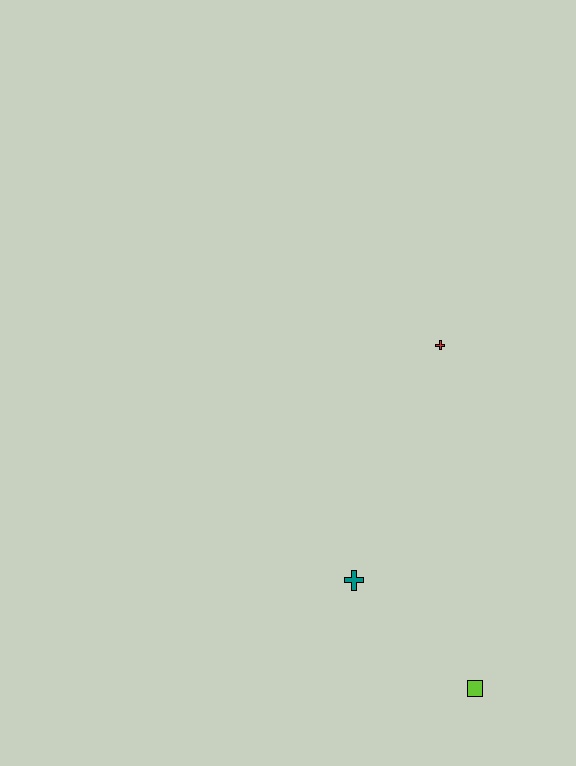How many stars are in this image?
There are no stars.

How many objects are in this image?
There are 3 objects.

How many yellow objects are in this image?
There are no yellow objects.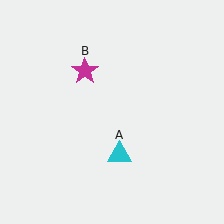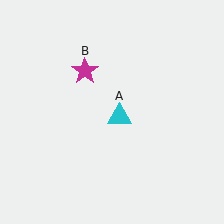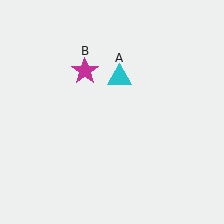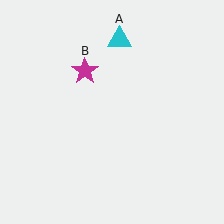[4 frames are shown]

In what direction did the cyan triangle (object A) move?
The cyan triangle (object A) moved up.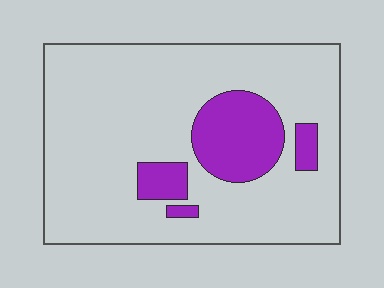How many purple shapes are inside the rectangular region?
4.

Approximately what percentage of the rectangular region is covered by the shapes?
Approximately 15%.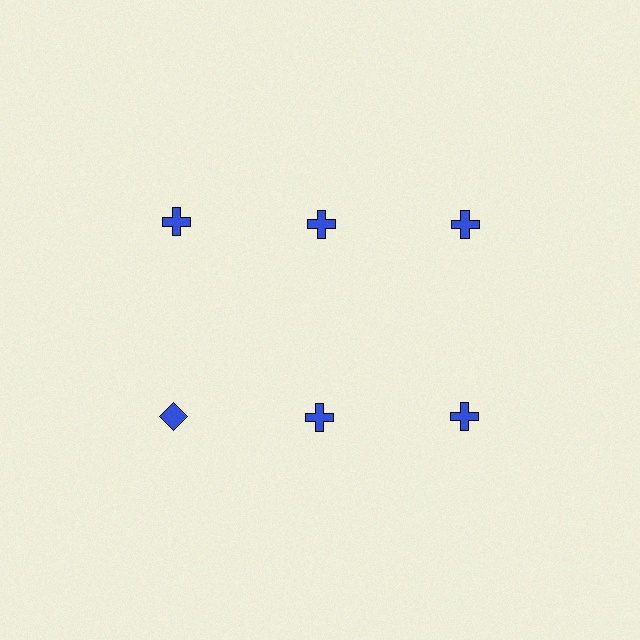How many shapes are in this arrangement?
There are 6 shapes arranged in a grid pattern.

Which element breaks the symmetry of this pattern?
The blue diamond in the second row, leftmost column breaks the symmetry. All other shapes are blue crosses.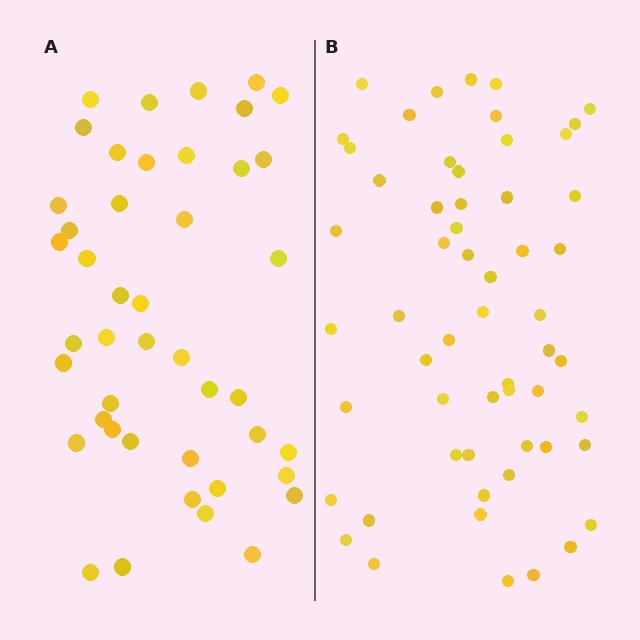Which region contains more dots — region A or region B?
Region B (the right region) has more dots.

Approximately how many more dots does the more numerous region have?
Region B has approximately 15 more dots than region A.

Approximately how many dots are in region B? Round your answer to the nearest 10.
About 60 dots. (The exact count is 57, which rounds to 60.)